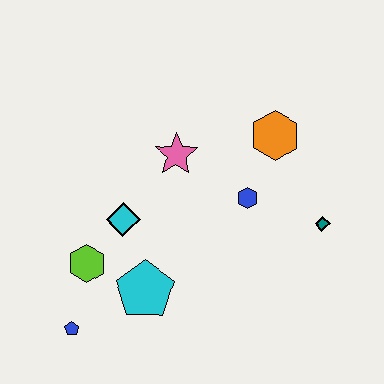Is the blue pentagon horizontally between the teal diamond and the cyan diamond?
No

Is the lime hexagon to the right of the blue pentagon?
Yes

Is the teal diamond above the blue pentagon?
Yes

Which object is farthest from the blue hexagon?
The blue pentagon is farthest from the blue hexagon.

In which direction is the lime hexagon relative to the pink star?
The lime hexagon is below the pink star.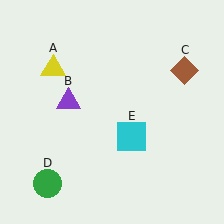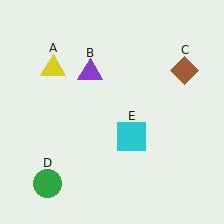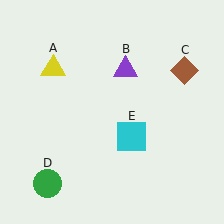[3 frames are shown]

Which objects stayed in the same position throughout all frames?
Yellow triangle (object A) and brown diamond (object C) and green circle (object D) and cyan square (object E) remained stationary.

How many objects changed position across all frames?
1 object changed position: purple triangle (object B).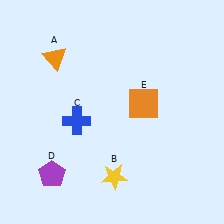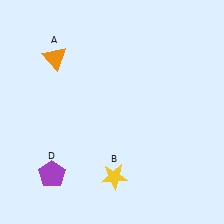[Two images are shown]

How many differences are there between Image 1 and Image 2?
There are 2 differences between the two images.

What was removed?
The blue cross (C), the orange square (E) were removed in Image 2.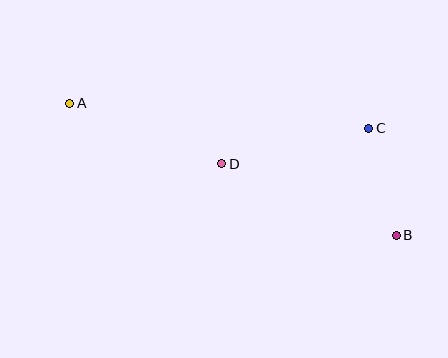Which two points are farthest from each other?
Points A and B are farthest from each other.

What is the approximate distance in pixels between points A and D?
The distance between A and D is approximately 164 pixels.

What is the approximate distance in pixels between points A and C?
The distance between A and C is approximately 300 pixels.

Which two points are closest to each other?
Points B and C are closest to each other.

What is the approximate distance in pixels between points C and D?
The distance between C and D is approximately 151 pixels.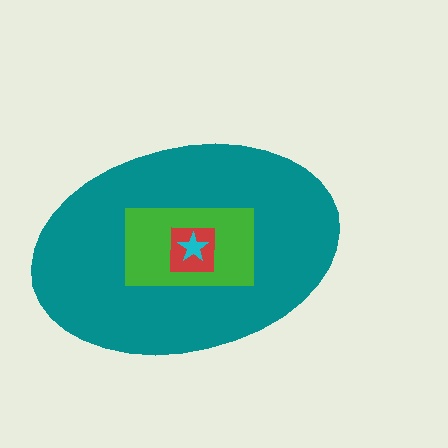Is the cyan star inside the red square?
Yes.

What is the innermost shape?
The cyan star.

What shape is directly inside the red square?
The cyan star.